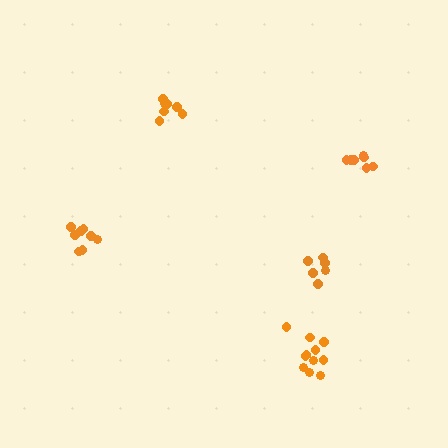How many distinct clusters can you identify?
There are 5 distinct clusters.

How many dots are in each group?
Group 1: 8 dots, Group 2: 6 dots, Group 3: 11 dots, Group 4: 7 dots, Group 5: 8 dots (40 total).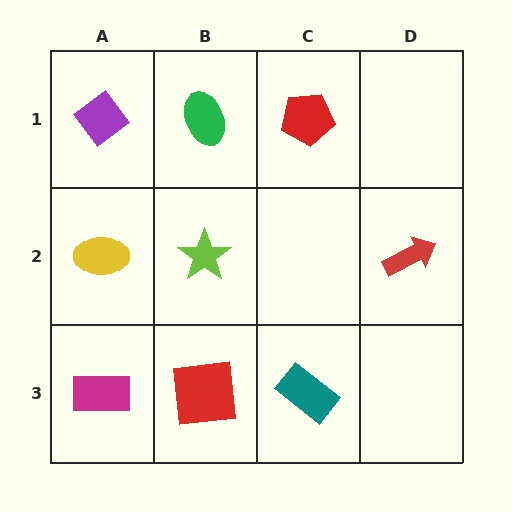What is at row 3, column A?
A magenta rectangle.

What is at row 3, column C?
A teal rectangle.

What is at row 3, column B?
A red square.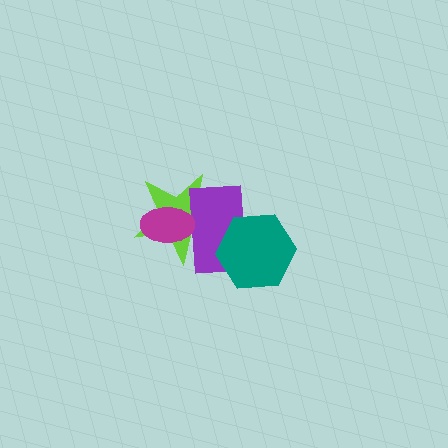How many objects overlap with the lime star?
2 objects overlap with the lime star.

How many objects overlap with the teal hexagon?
1 object overlaps with the teal hexagon.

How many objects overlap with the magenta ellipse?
2 objects overlap with the magenta ellipse.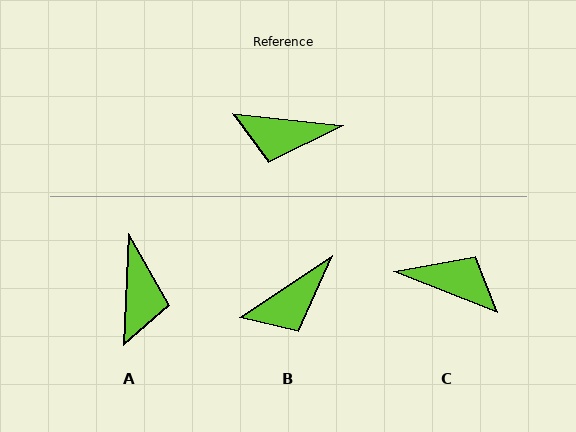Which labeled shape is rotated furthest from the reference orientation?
C, about 165 degrees away.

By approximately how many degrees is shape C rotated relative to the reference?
Approximately 165 degrees counter-clockwise.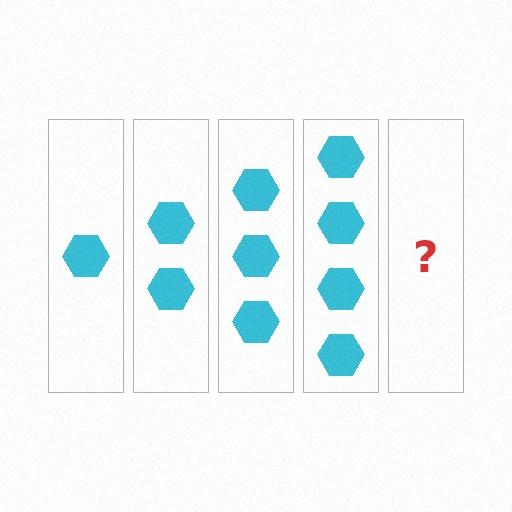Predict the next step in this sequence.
The next step is 5 hexagons.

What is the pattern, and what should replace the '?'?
The pattern is that each step adds one more hexagon. The '?' should be 5 hexagons.